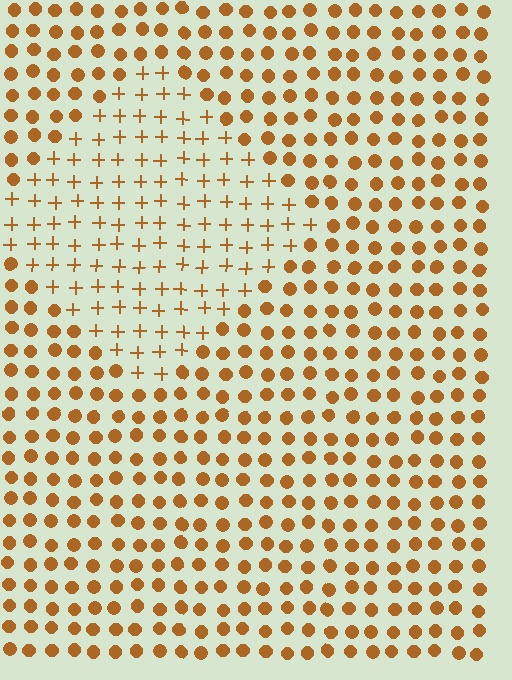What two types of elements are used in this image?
The image uses plus signs inside the diamond region and circles outside it.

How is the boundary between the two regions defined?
The boundary is defined by a change in element shape: plus signs inside vs. circles outside. All elements share the same color and spacing.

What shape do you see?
I see a diamond.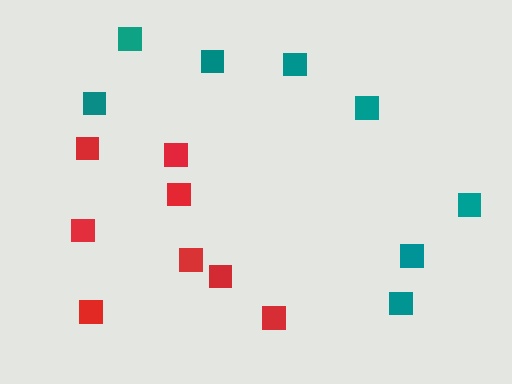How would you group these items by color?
There are 2 groups: one group of teal squares (8) and one group of red squares (8).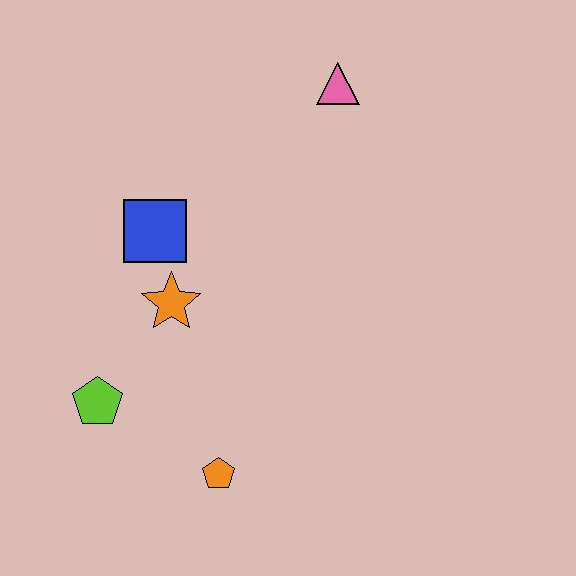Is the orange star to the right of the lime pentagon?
Yes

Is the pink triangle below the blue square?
No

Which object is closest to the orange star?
The blue square is closest to the orange star.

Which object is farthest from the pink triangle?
The orange pentagon is farthest from the pink triangle.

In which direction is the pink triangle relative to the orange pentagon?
The pink triangle is above the orange pentagon.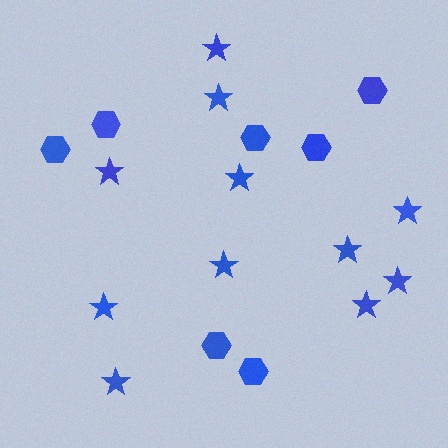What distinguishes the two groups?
There are 2 groups: one group of hexagons (7) and one group of stars (11).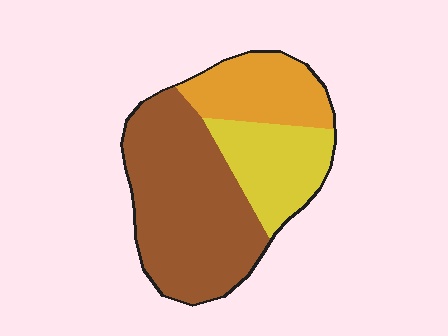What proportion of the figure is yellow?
Yellow takes up about one quarter (1/4) of the figure.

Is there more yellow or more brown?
Brown.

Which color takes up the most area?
Brown, at roughly 55%.